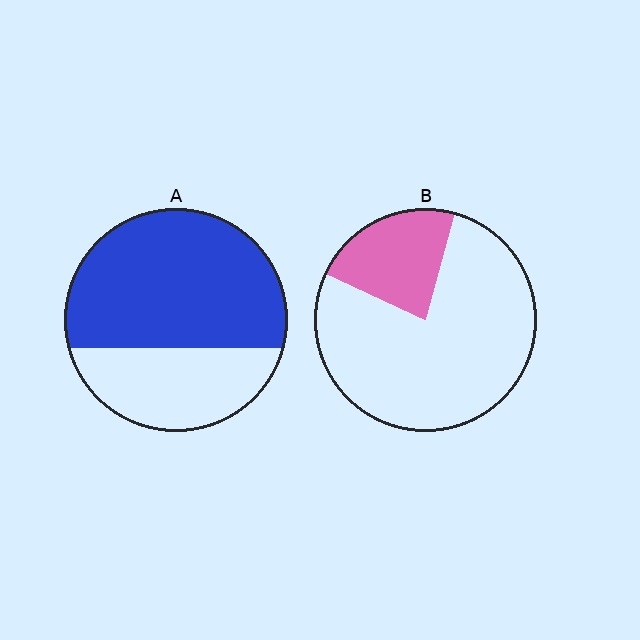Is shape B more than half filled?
No.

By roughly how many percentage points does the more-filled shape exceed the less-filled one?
By roughly 45 percentage points (A over B).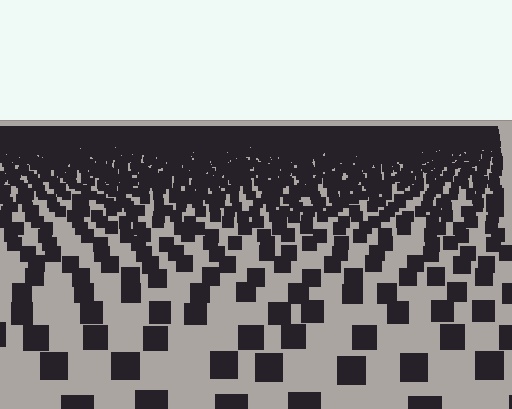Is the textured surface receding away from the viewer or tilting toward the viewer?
The surface is receding away from the viewer. Texture elements get smaller and denser toward the top.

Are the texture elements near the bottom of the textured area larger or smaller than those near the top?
Larger. Near the bottom, elements are closer to the viewer and appear at a bigger on-screen size.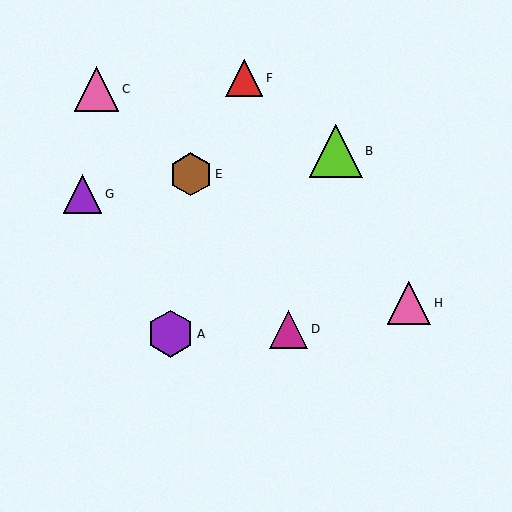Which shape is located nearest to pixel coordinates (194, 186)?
The brown hexagon (labeled E) at (191, 174) is nearest to that location.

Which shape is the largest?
The lime triangle (labeled B) is the largest.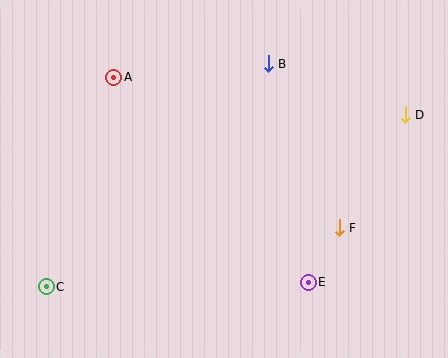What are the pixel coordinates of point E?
Point E is at (308, 282).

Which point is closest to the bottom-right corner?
Point E is closest to the bottom-right corner.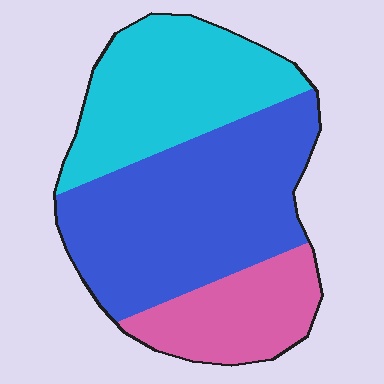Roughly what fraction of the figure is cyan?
Cyan covers around 30% of the figure.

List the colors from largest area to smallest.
From largest to smallest: blue, cyan, pink.